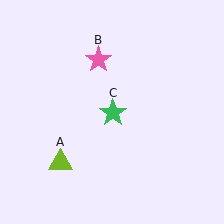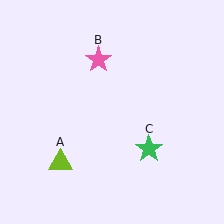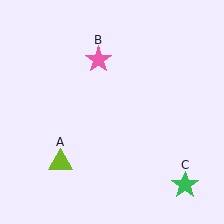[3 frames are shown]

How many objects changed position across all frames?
1 object changed position: green star (object C).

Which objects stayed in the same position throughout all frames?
Lime triangle (object A) and pink star (object B) remained stationary.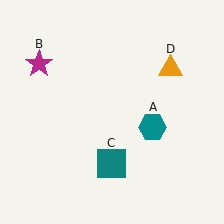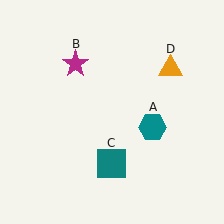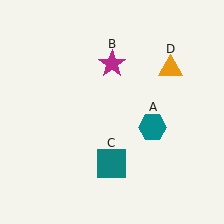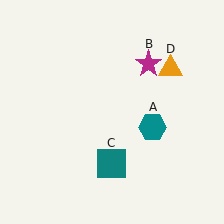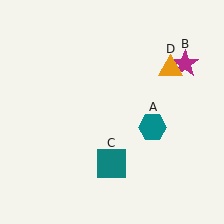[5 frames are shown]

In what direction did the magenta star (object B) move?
The magenta star (object B) moved right.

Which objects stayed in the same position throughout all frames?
Teal hexagon (object A) and teal square (object C) and orange triangle (object D) remained stationary.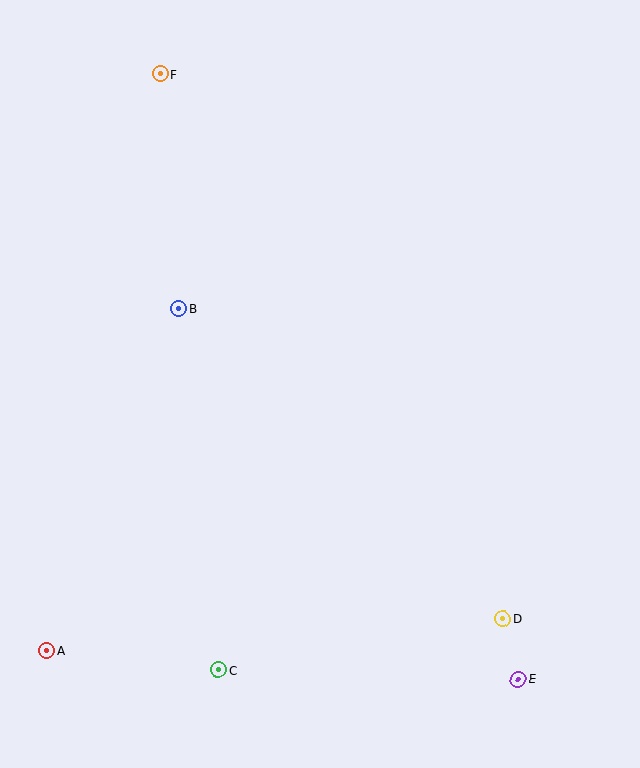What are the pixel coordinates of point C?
Point C is at (218, 670).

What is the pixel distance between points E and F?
The distance between E and F is 703 pixels.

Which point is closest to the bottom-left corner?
Point A is closest to the bottom-left corner.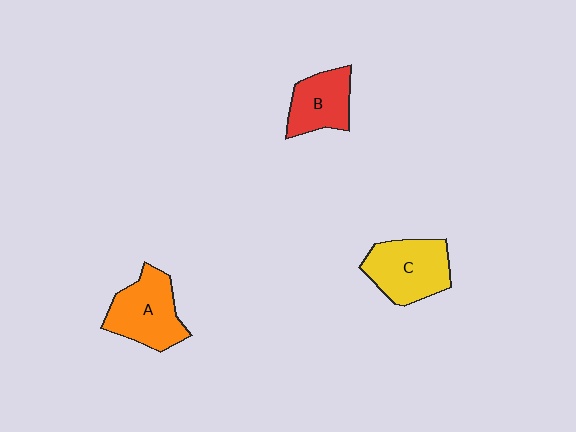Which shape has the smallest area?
Shape B (red).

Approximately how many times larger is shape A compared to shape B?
Approximately 1.3 times.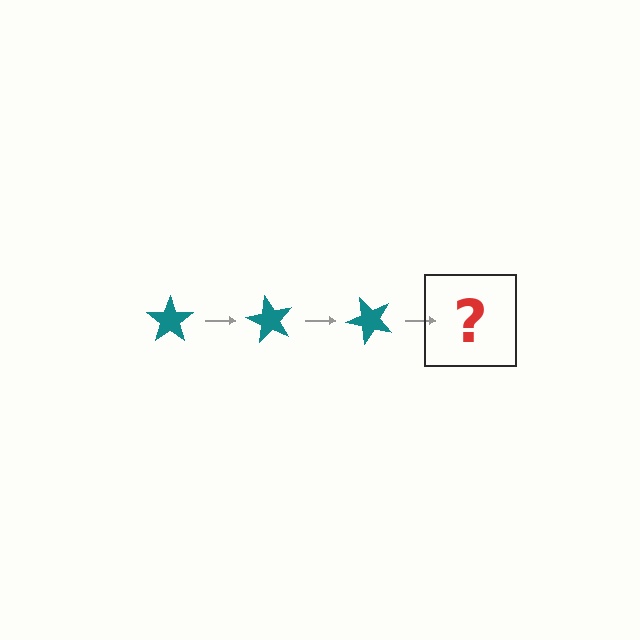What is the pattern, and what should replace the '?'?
The pattern is that the star rotates 60 degrees each step. The '?' should be a teal star rotated 180 degrees.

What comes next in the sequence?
The next element should be a teal star rotated 180 degrees.